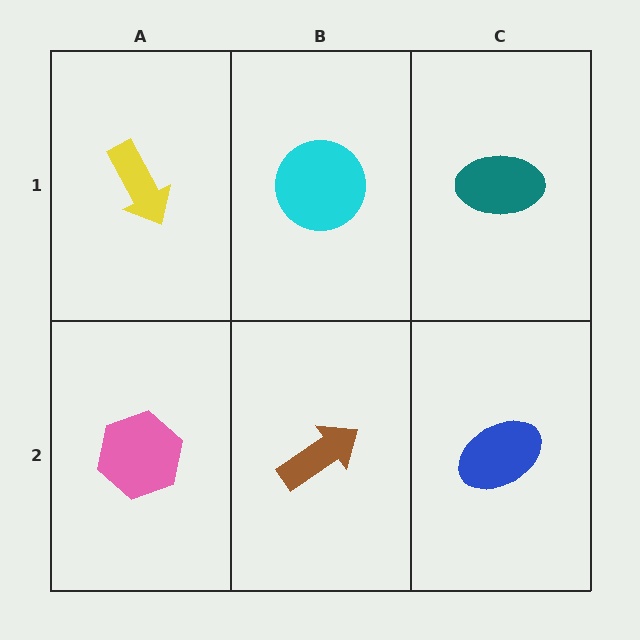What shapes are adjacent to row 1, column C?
A blue ellipse (row 2, column C), a cyan circle (row 1, column B).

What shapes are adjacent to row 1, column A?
A pink hexagon (row 2, column A), a cyan circle (row 1, column B).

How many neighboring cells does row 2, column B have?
3.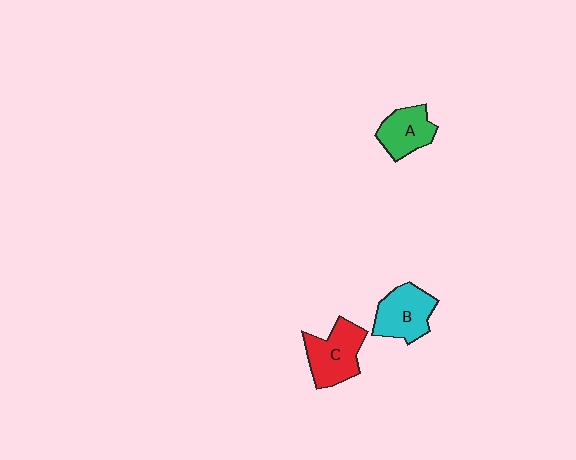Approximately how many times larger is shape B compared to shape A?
Approximately 1.2 times.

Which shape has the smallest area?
Shape A (green).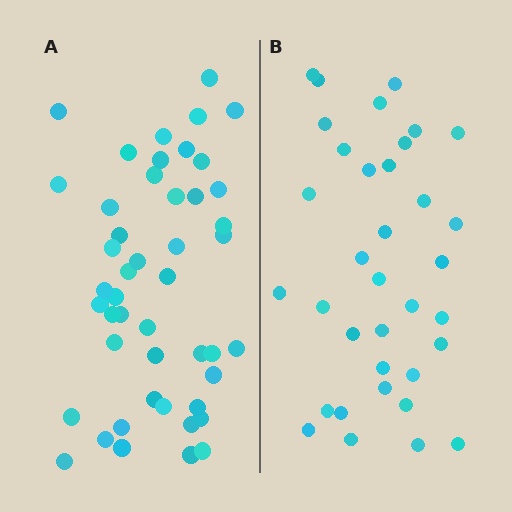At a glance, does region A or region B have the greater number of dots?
Region A (the left region) has more dots.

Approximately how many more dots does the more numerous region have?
Region A has roughly 12 or so more dots than region B.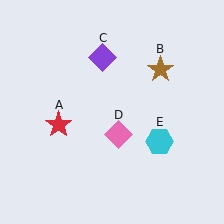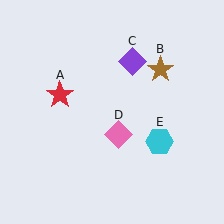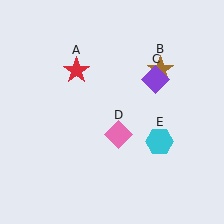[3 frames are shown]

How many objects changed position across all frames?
2 objects changed position: red star (object A), purple diamond (object C).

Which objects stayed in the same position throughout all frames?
Brown star (object B) and pink diamond (object D) and cyan hexagon (object E) remained stationary.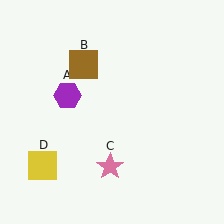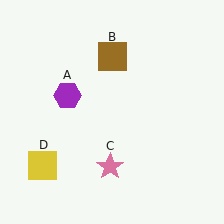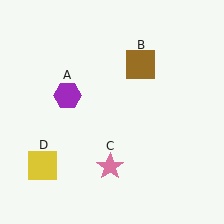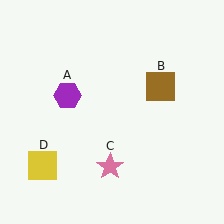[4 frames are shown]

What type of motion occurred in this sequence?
The brown square (object B) rotated clockwise around the center of the scene.